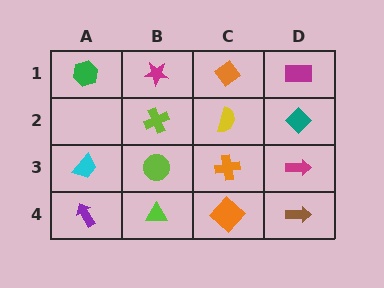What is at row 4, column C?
An orange diamond.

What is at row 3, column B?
A lime circle.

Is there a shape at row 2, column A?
No, that cell is empty.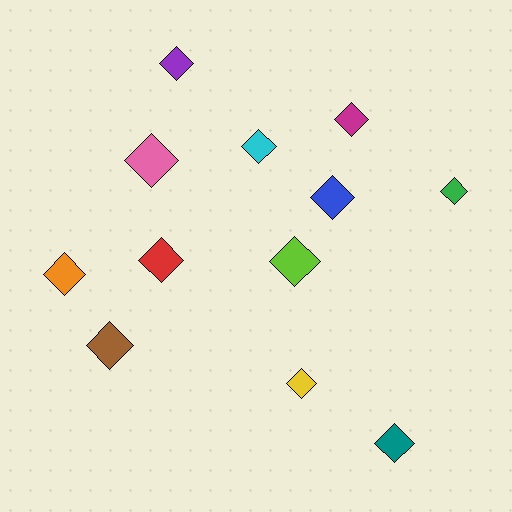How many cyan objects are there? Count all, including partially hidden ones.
There is 1 cyan object.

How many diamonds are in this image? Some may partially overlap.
There are 12 diamonds.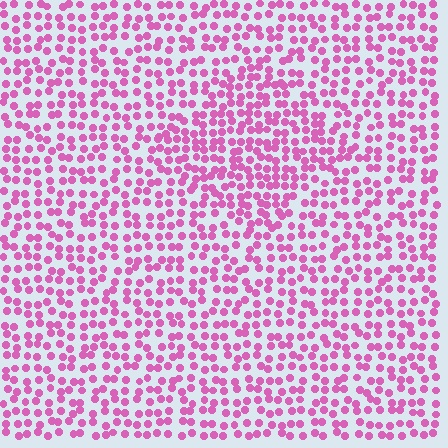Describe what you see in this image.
The image contains small pink elements arranged at two different densities. A diamond-shaped region is visible where the elements are more densely packed than the surrounding area.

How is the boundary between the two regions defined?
The boundary is defined by a change in element density (approximately 1.5x ratio). All elements are the same color, size, and shape.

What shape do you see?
I see a diamond.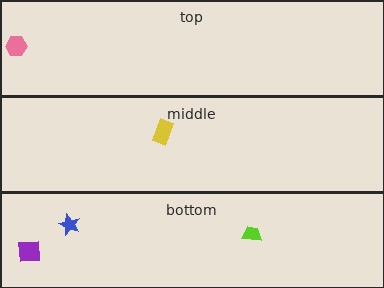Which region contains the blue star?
The bottom region.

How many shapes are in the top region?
1.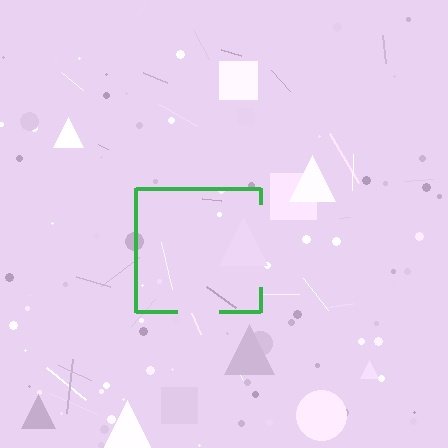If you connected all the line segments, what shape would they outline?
They would outline a square.